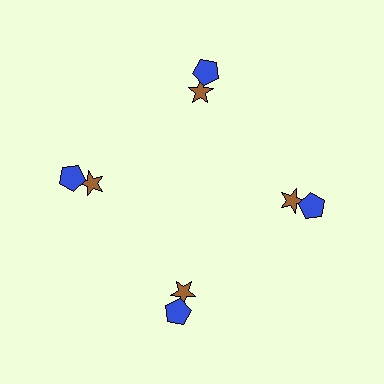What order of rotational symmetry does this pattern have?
This pattern has 4-fold rotational symmetry.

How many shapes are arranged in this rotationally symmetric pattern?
There are 8 shapes, arranged in 4 groups of 2.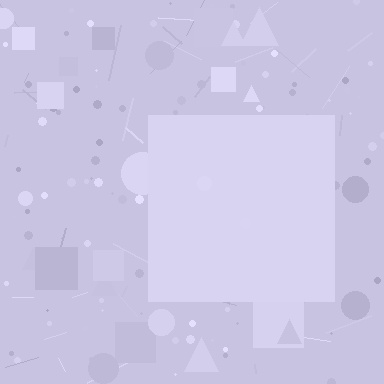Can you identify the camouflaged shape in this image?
The camouflaged shape is a square.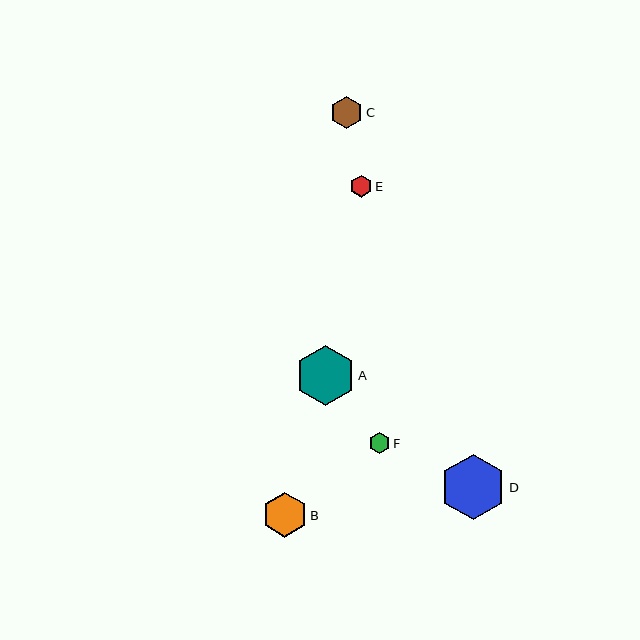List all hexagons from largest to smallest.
From largest to smallest: D, A, B, C, E, F.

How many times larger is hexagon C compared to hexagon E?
Hexagon C is approximately 1.5 times the size of hexagon E.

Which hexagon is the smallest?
Hexagon F is the smallest with a size of approximately 20 pixels.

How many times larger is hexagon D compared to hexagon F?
Hexagon D is approximately 3.2 times the size of hexagon F.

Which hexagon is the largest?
Hexagon D is the largest with a size of approximately 65 pixels.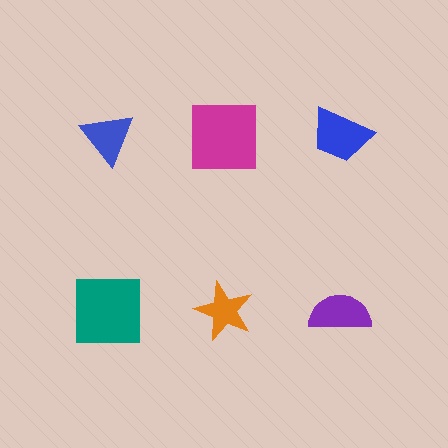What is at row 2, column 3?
A purple semicircle.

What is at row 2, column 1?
A teal square.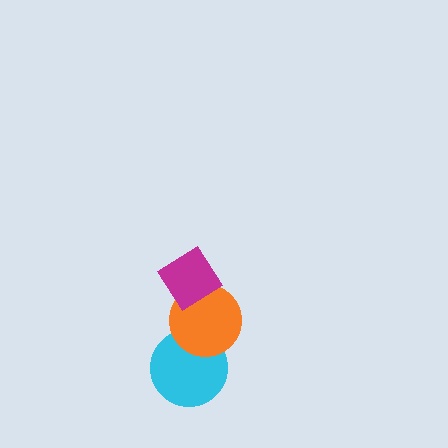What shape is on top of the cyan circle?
The orange circle is on top of the cyan circle.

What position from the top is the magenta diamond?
The magenta diamond is 1st from the top.